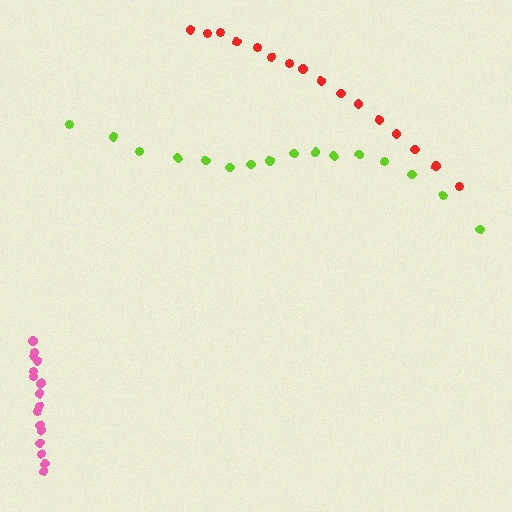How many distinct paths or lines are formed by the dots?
There are 3 distinct paths.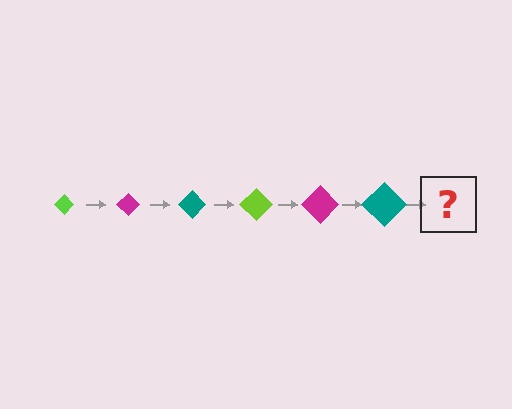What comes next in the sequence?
The next element should be a lime diamond, larger than the previous one.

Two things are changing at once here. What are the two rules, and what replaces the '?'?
The two rules are that the diamond grows larger each step and the color cycles through lime, magenta, and teal. The '?' should be a lime diamond, larger than the previous one.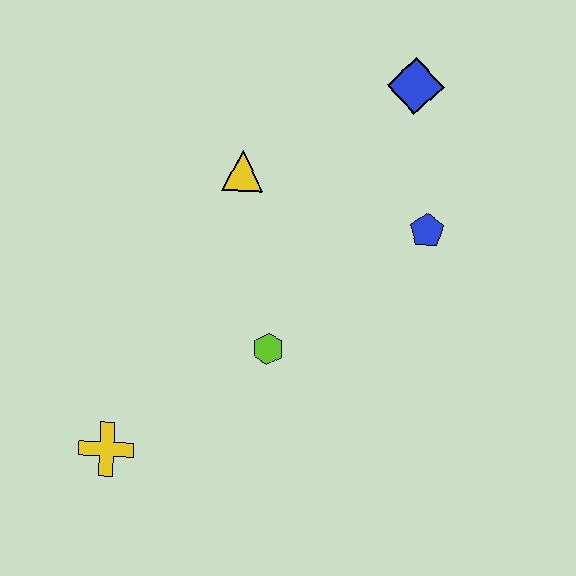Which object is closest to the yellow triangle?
The lime hexagon is closest to the yellow triangle.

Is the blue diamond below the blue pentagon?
No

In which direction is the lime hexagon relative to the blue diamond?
The lime hexagon is below the blue diamond.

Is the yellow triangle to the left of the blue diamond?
Yes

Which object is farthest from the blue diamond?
The yellow cross is farthest from the blue diamond.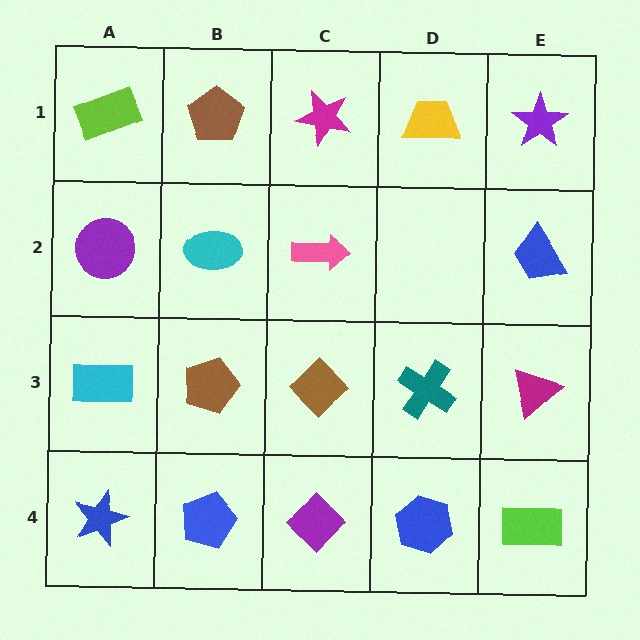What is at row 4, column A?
A blue star.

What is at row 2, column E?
A blue trapezoid.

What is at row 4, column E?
A lime rectangle.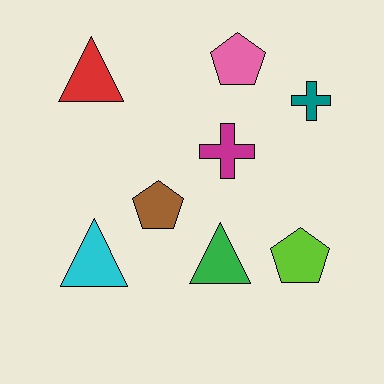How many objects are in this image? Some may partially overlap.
There are 8 objects.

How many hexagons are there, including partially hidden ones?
There are no hexagons.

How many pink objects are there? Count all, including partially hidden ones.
There is 1 pink object.